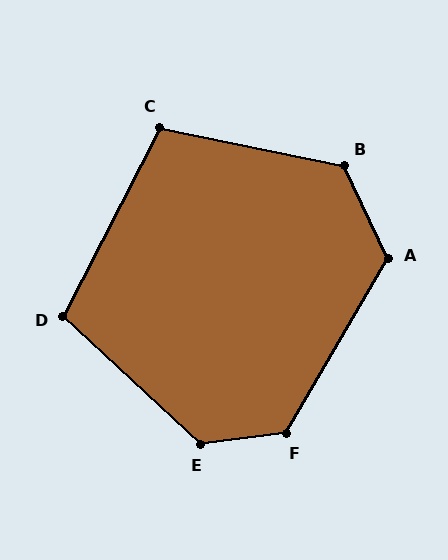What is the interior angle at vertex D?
Approximately 106 degrees (obtuse).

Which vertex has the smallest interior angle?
C, at approximately 106 degrees.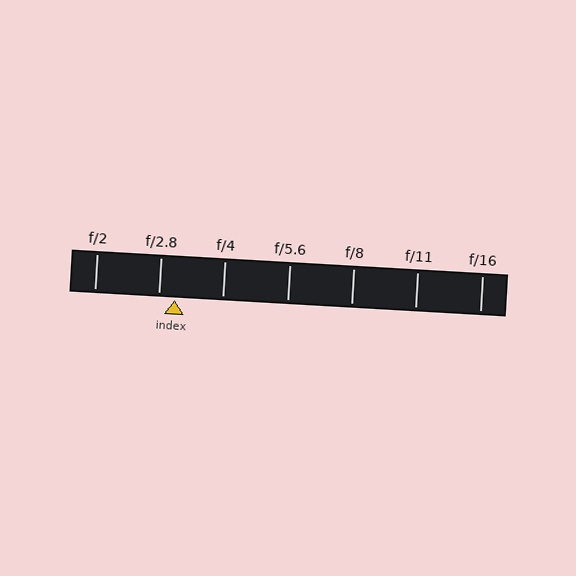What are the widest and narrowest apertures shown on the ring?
The widest aperture shown is f/2 and the narrowest is f/16.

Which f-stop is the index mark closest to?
The index mark is closest to f/2.8.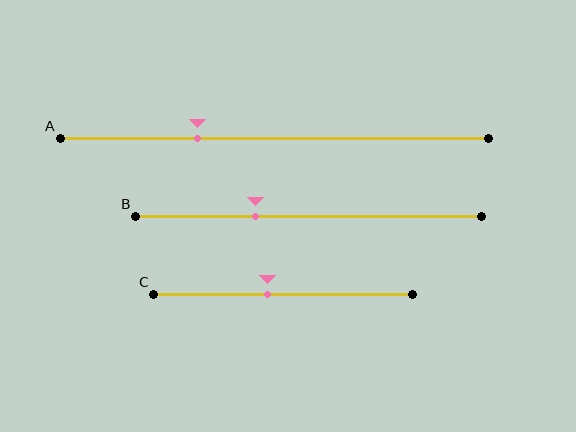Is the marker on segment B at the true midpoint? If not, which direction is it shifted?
No, the marker on segment B is shifted to the left by about 15% of the segment length.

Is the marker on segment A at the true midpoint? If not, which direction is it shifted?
No, the marker on segment A is shifted to the left by about 18% of the segment length.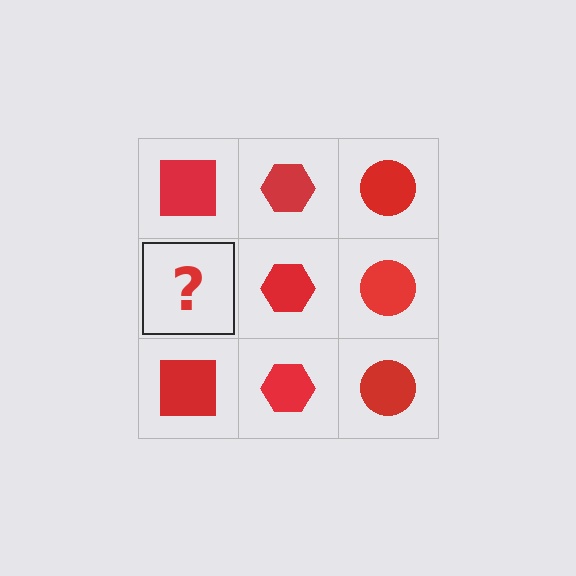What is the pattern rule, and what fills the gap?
The rule is that each column has a consistent shape. The gap should be filled with a red square.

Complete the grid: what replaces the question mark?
The question mark should be replaced with a red square.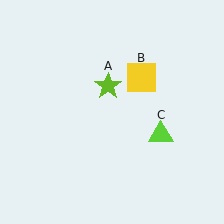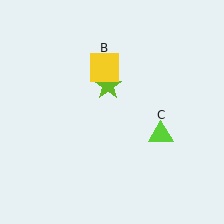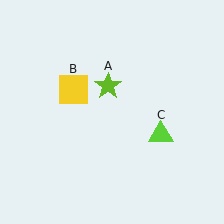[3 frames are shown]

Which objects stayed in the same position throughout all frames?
Lime star (object A) and lime triangle (object C) remained stationary.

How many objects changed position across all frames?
1 object changed position: yellow square (object B).